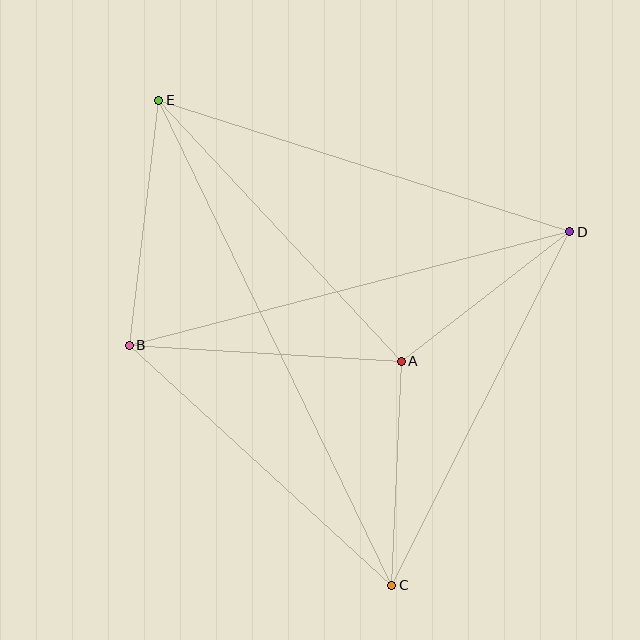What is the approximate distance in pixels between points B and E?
The distance between B and E is approximately 247 pixels.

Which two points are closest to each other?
Points A and D are closest to each other.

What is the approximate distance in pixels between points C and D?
The distance between C and D is approximately 396 pixels.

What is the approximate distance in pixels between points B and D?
The distance between B and D is approximately 455 pixels.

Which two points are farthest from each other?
Points C and E are farthest from each other.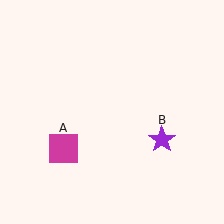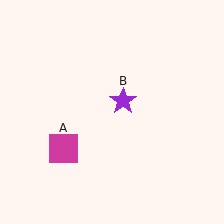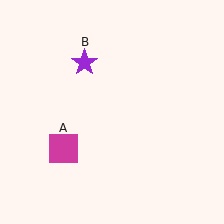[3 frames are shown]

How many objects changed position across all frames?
1 object changed position: purple star (object B).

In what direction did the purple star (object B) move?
The purple star (object B) moved up and to the left.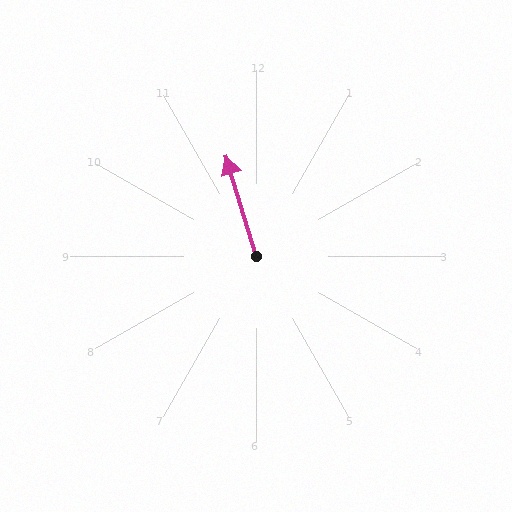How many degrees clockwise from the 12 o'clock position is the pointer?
Approximately 343 degrees.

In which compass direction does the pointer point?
North.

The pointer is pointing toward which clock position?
Roughly 11 o'clock.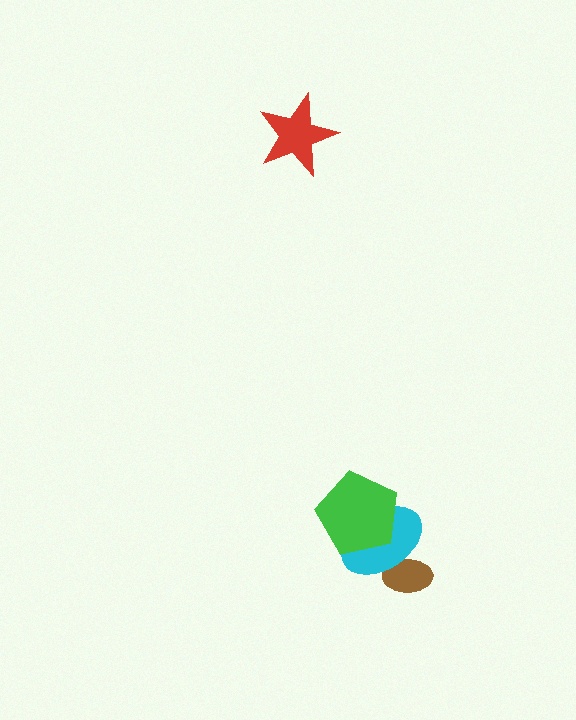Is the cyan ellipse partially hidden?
Yes, it is partially covered by another shape.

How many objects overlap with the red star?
0 objects overlap with the red star.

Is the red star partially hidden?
No, no other shape covers it.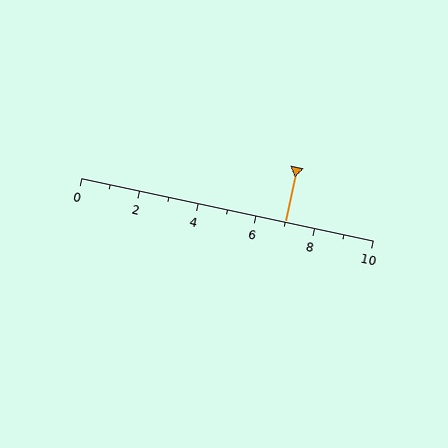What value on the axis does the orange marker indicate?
The marker indicates approximately 7.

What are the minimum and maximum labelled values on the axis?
The axis runs from 0 to 10.